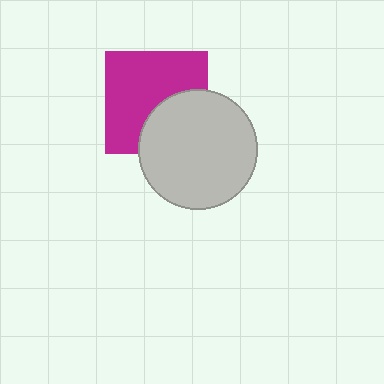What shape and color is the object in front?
The object in front is a light gray circle.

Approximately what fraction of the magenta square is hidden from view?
Roughly 36% of the magenta square is hidden behind the light gray circle.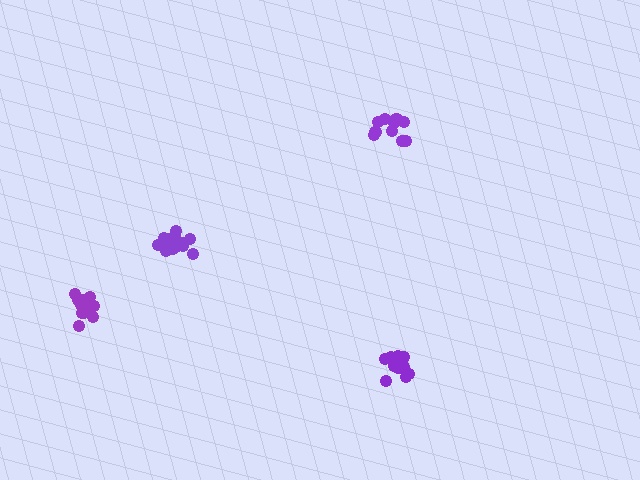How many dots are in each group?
Group 1: 16 dots, Group 2: 11 dots, Group 3: 14 dots, Group 4: 13 dots (54 total).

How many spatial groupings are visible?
There are 4 spatial groupings.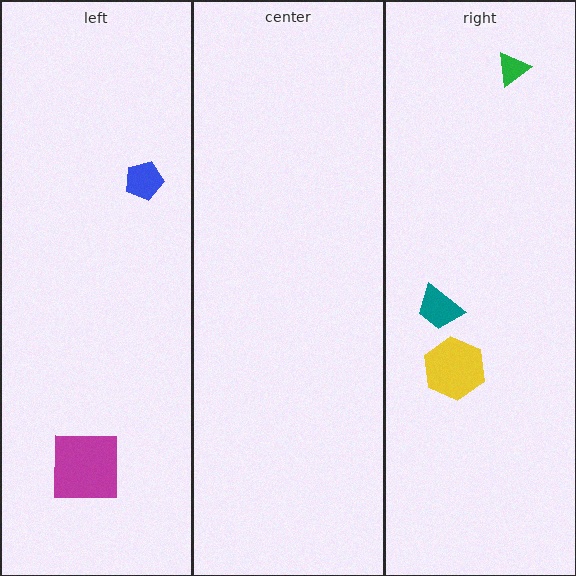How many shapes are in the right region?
3.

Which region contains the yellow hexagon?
The right region.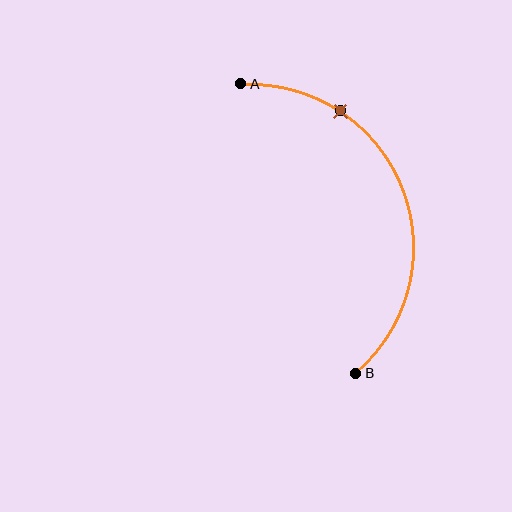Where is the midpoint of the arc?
The arc midpoint is the point on the curve farthest from the straight line joining A and B. It sits to the right of that line.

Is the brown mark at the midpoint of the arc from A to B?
No. The brown mark lies on the arc but is closer to endpoint A. The arc midpoint would be at the point on the curve equidistant along the arc from both A and B.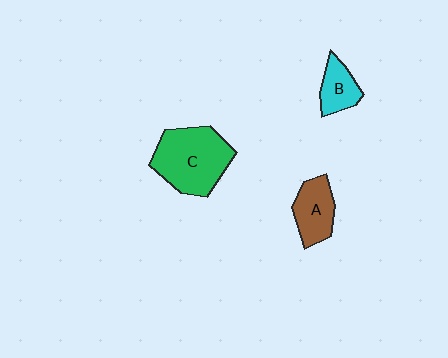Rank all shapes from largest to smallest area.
From largest to smallest: C (green), A (brown), B (cyan).